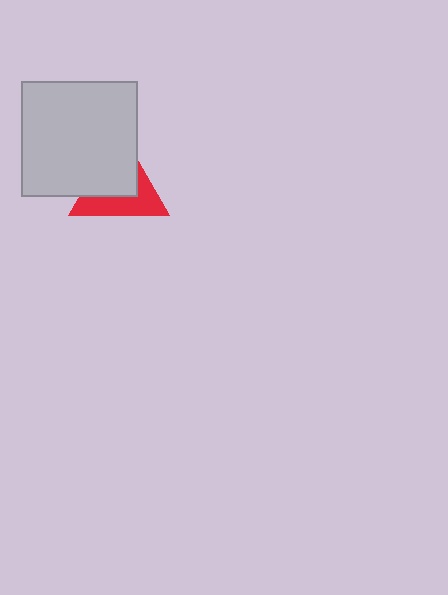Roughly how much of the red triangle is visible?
About half of it is visible (roughly 46%).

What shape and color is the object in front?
The object in front is a light gray square.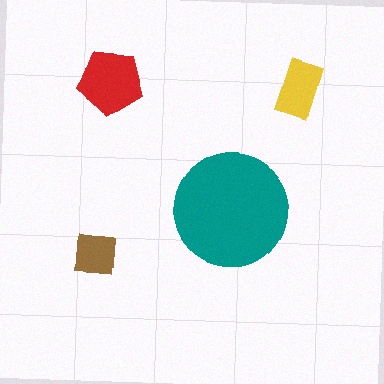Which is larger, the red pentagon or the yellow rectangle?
The red pentagon.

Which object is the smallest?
The brown square.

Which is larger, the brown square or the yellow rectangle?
The yellow rectangle.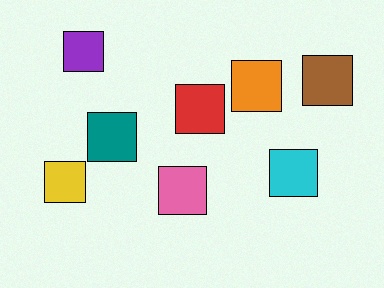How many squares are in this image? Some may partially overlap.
There are 8 squares.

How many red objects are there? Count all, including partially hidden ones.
There is 1 red object.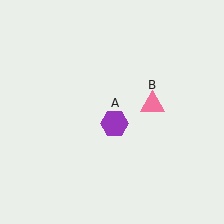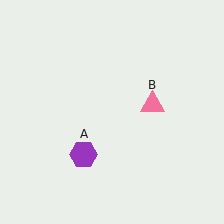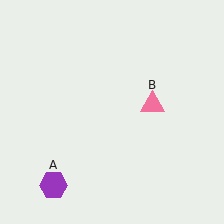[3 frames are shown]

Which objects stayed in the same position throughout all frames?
Pink triangle (object B) remained stationary.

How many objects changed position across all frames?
1 object changed position: purple hexagon (object A).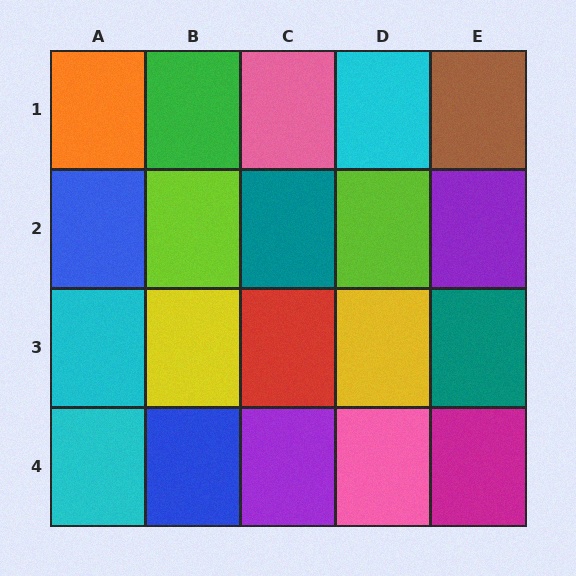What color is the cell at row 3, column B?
Yellow.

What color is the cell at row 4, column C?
Purple.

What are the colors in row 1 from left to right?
Orange, green, pink, cyan, brown.